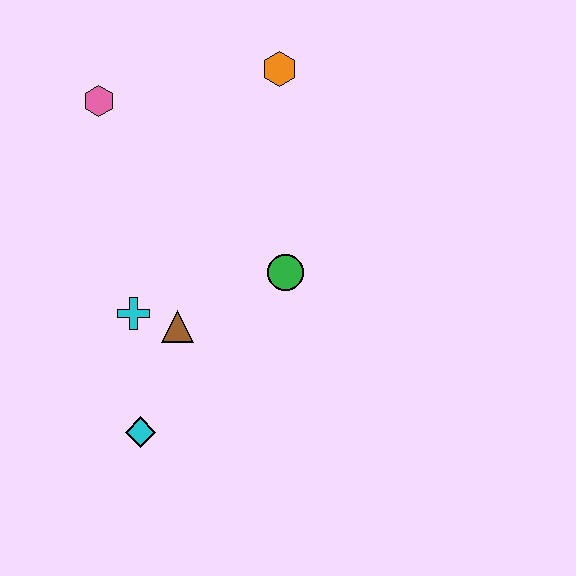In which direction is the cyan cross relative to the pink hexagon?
The cyan cross is below the pink hexagon.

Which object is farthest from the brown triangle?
The orange hexagon is farthest from the brown triangle.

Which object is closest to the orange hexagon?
The pink hexagon is closest to the orange hexagon.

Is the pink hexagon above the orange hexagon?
No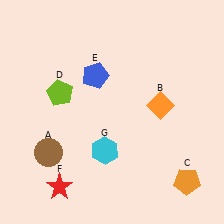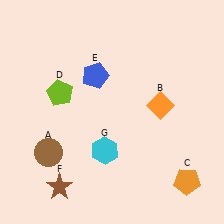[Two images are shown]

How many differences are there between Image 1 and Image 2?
There is 1 difference between the two images.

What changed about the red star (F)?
In Image 1, F is red. In Image 2, it changed to brown.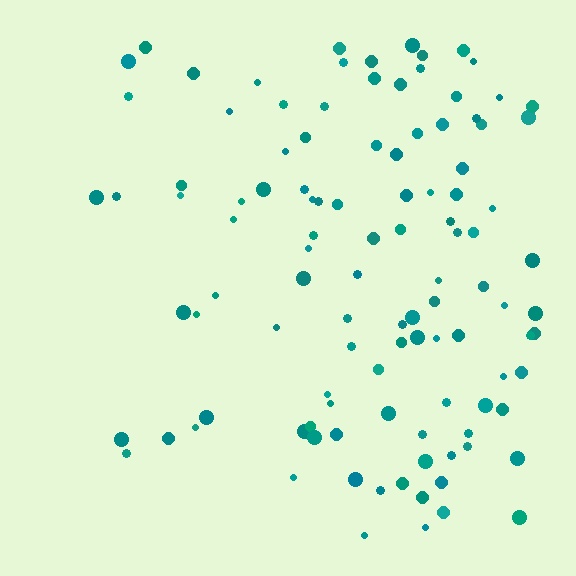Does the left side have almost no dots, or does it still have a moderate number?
Still a moderate number, just noticeably fewer than the right.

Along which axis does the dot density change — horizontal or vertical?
Horizontal.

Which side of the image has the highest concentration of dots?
The right.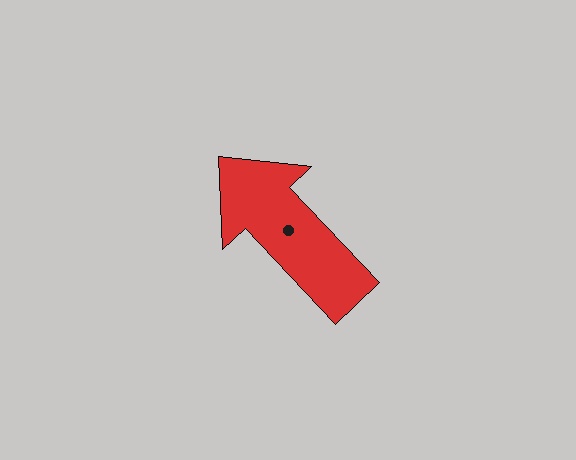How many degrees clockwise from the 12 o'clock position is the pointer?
Approximately 317 degrees.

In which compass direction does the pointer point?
Northwest.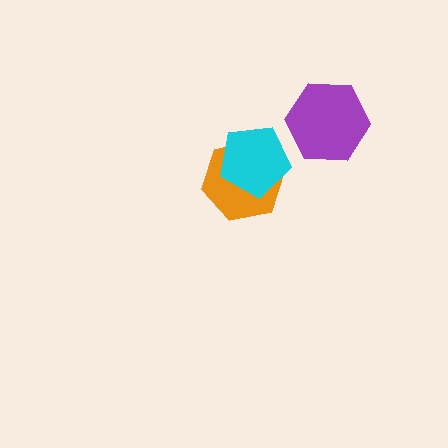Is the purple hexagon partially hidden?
No, no other shape covers it.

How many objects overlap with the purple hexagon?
0 objects overlap with the purple hexagon.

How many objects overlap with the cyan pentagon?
1 object overlaps with the cyan pentagon.